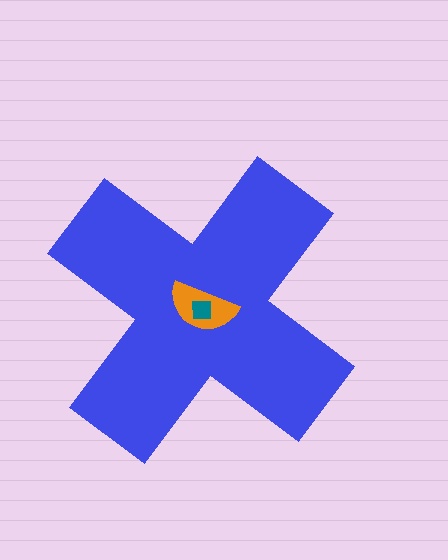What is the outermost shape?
The blue cross.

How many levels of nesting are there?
3.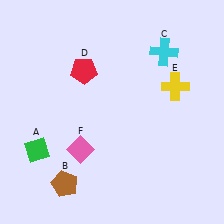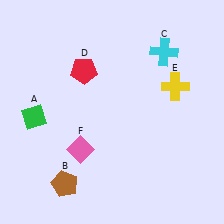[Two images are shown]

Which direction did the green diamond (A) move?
The green diamond (A) moved up.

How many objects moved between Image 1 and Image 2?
1 object moved between the two images.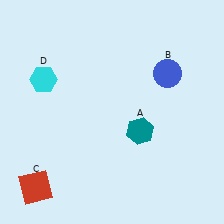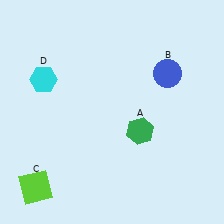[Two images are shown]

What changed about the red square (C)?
In Image 1, C is red. In Image 2, it changed to lime.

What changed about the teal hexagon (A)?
In Image 1, A is teal. In Image 2, it changed to green.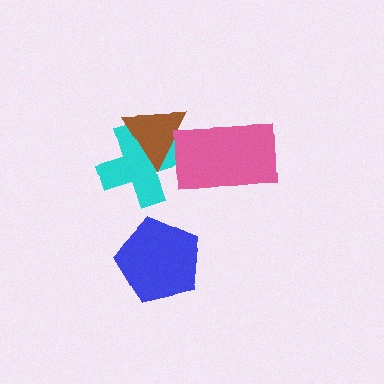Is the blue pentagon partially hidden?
No, no other shape covers it.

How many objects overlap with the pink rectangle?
1 object overlaps with the pink rectangle.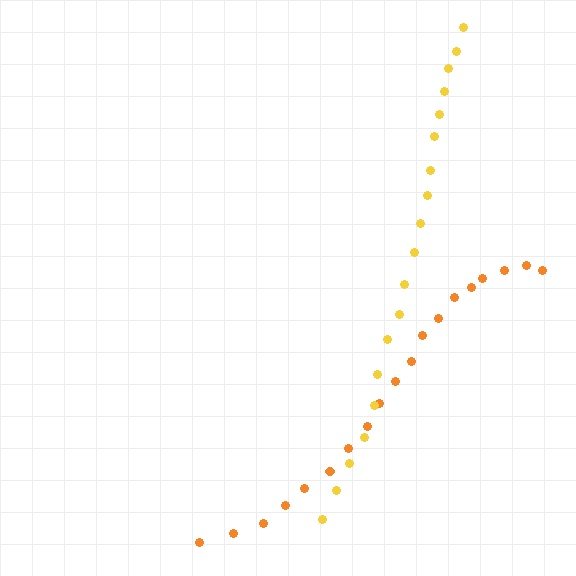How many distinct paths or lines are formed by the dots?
There are 2 distinct paths.